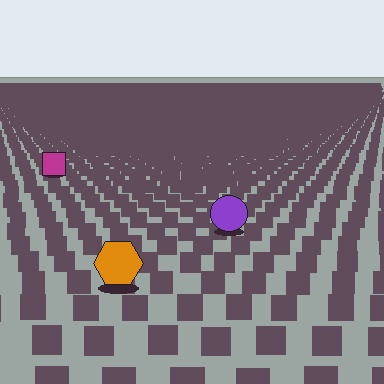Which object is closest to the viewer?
The orange hexagon is closest. The texture marks near it are larger and more spread out.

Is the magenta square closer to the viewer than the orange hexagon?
No. The orange hexagon is closer — you can tell from the texture gradient: the ground texture is coarser near it.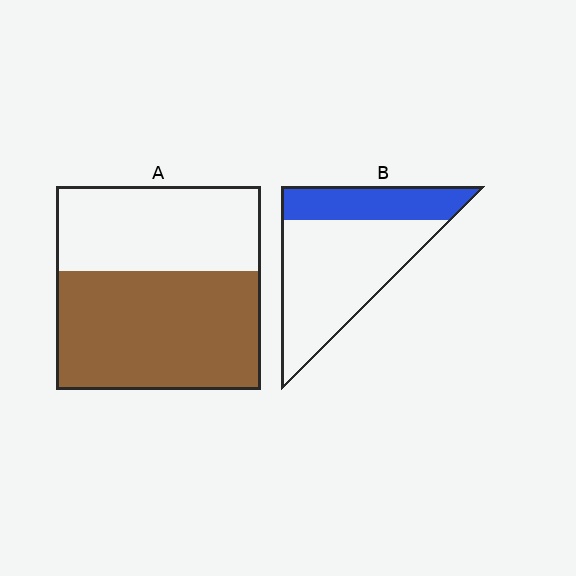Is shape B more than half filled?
No.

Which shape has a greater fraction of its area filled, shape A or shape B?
Shape A.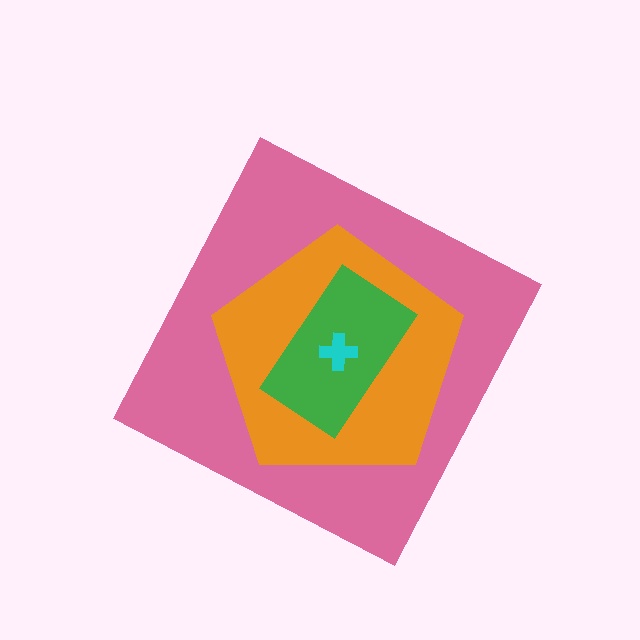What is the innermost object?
The cyan cross.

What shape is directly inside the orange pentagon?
The green rectangle.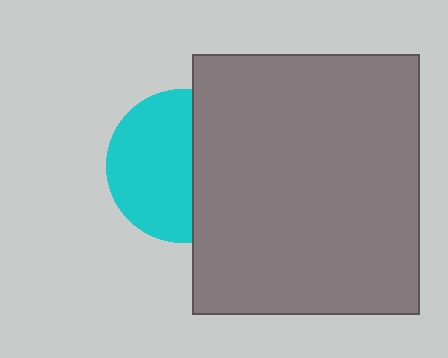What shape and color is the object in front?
The object in front is a gray rectangle.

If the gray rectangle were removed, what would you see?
You would see the complete cyan circle.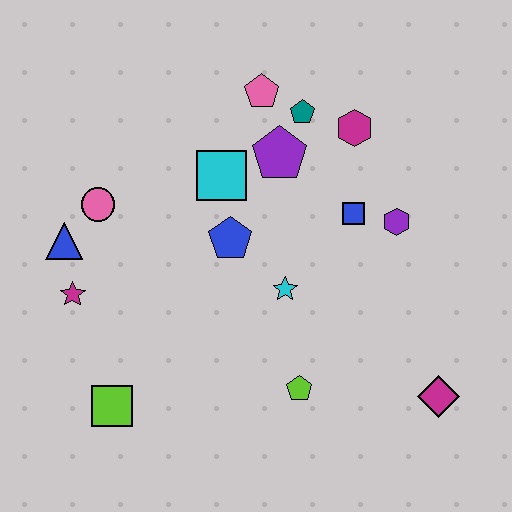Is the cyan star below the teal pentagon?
Yes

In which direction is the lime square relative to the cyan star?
The lime square is to the left of the cyan star.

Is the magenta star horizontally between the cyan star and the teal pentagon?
No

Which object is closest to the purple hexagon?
The blue square is closest to the purple hexagon.